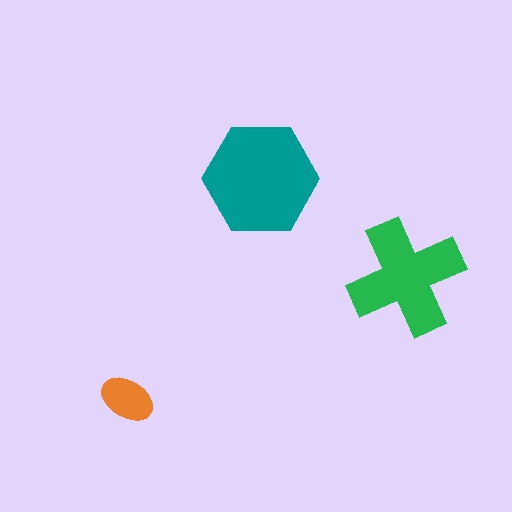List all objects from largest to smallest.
The teal hexagon, the green cross, the orange ellipse.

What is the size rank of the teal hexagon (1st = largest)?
1st.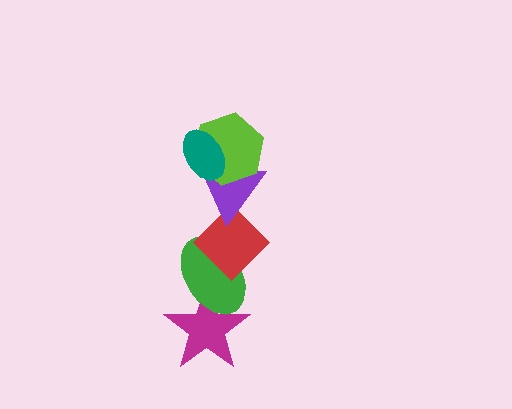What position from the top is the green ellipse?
The green ellipse is 5th from the top.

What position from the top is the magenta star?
The magenta star is 6th from the top.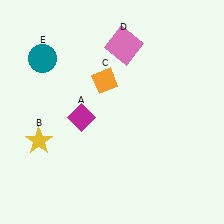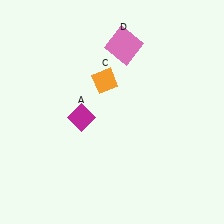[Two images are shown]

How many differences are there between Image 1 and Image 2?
There are 2 differences between the two images.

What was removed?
The teal circle (E), the yellow star (B) were removed in Image 2.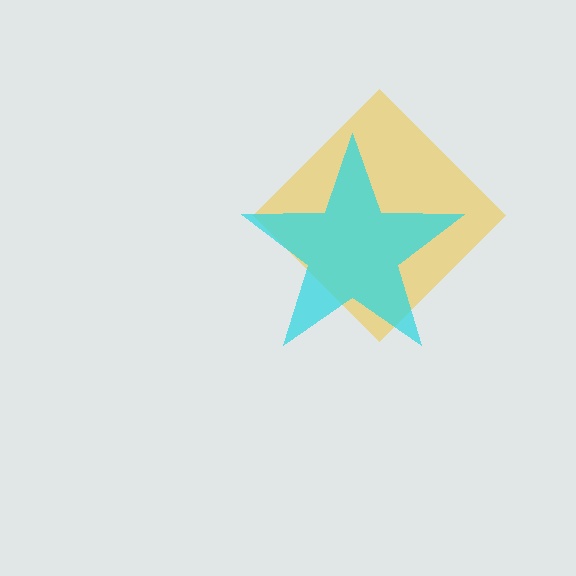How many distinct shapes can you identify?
There are 2 distinct shapes: a yellow diamond, a cyan star.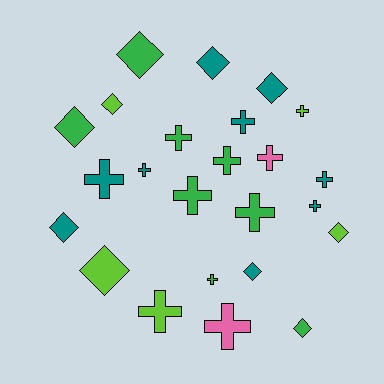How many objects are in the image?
There are 24 objects.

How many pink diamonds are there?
There are no pink diamonds.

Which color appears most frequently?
Teal, with 9 objects.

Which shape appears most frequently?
Cross, with 14 objects.